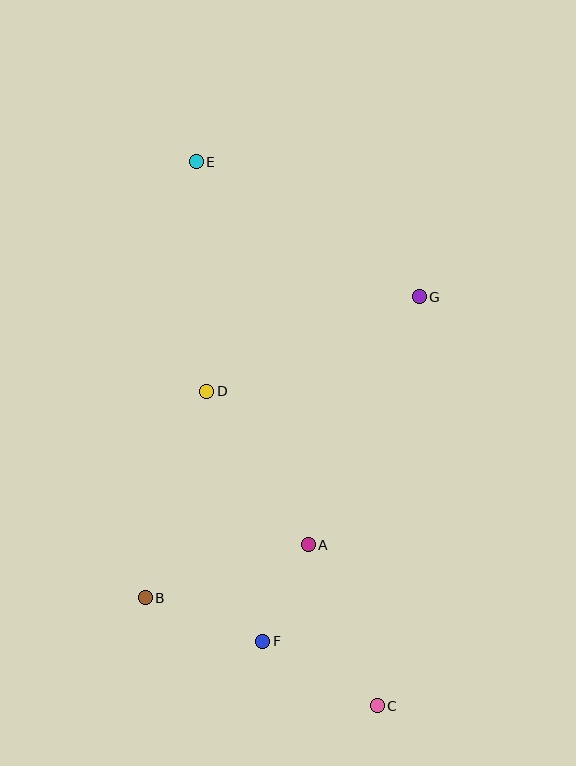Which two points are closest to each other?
Points A and F are closest to each other.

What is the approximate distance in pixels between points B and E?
The distance between B and E is approximately 439 pixels.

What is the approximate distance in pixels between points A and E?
The distance between A and E is approximately 399 pixels.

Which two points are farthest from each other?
Points C and E are farthest from each other.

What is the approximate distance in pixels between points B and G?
The distance between B and G is approximately 407 pixels.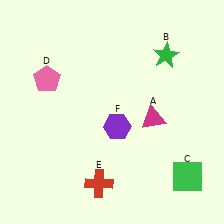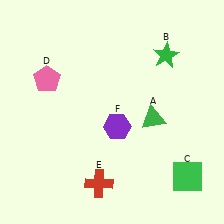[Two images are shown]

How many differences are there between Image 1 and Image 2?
There is 1 difference between the two images.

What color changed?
The triangle (A) changed from magenta in Image 1 to green in Image 2.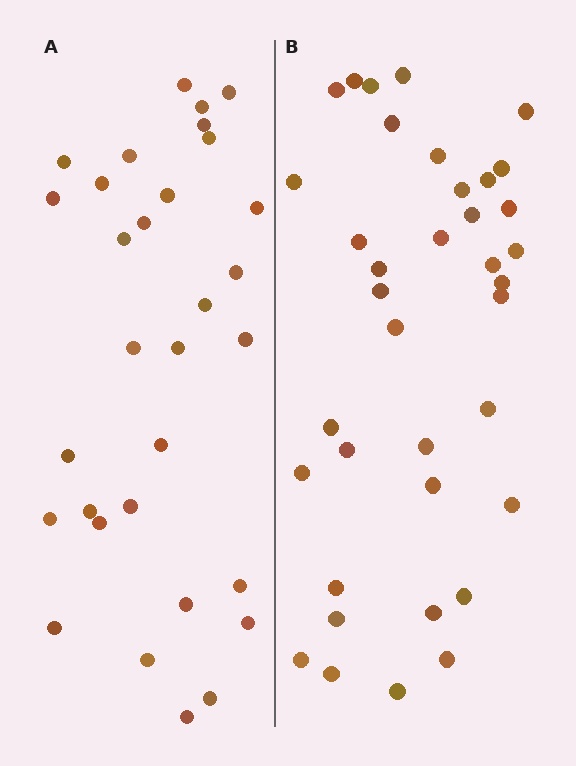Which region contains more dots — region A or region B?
Region B (the right region) has more dots.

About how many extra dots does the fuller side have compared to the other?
Region B has about 6 more dots than region A.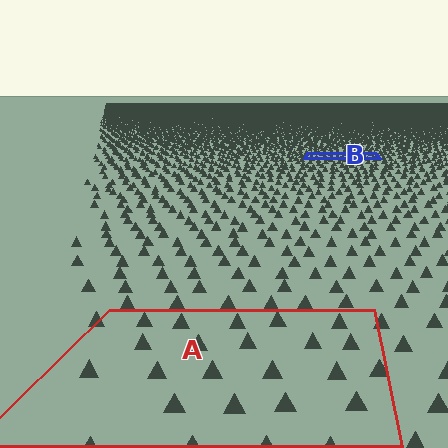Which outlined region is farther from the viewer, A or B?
Region B is farther from the viewer — the texture elements inside it appear smaller and more densely packed.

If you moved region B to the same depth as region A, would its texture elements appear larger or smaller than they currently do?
They would appear larger. At a closer depth, the same texture elements are projected at a bigger on-screen size.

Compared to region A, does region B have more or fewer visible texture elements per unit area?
Region B has more texture elements per unit area — they are packed more densely because it is farther away.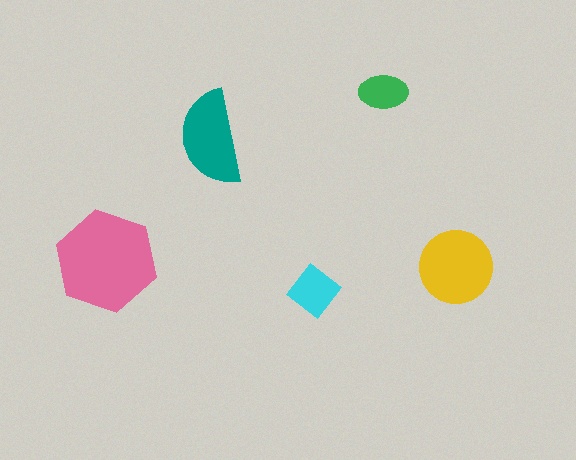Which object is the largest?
The pink hexagon.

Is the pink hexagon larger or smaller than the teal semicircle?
Larger.